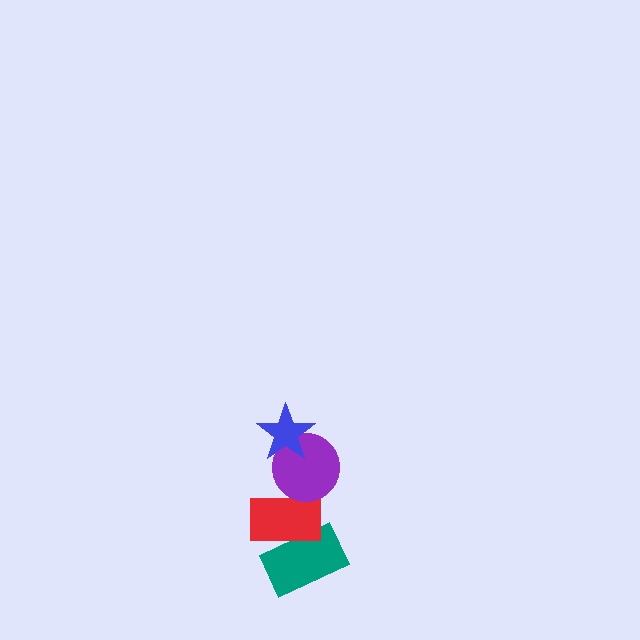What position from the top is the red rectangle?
The red rectangle is 3rd from the top.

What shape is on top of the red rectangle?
The purple circle is on top of the red rectangle.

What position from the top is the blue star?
The blue star is 1st from the top.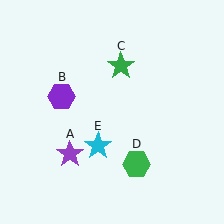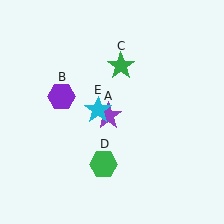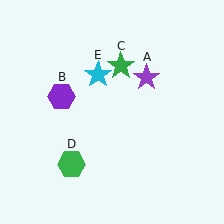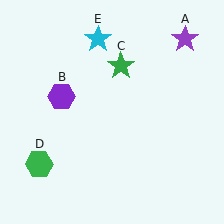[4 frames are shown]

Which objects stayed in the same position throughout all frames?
Purple hexagon (object B) and green star (object C) remained stationary.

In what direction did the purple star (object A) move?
The purple star (object A) moved up and to the right.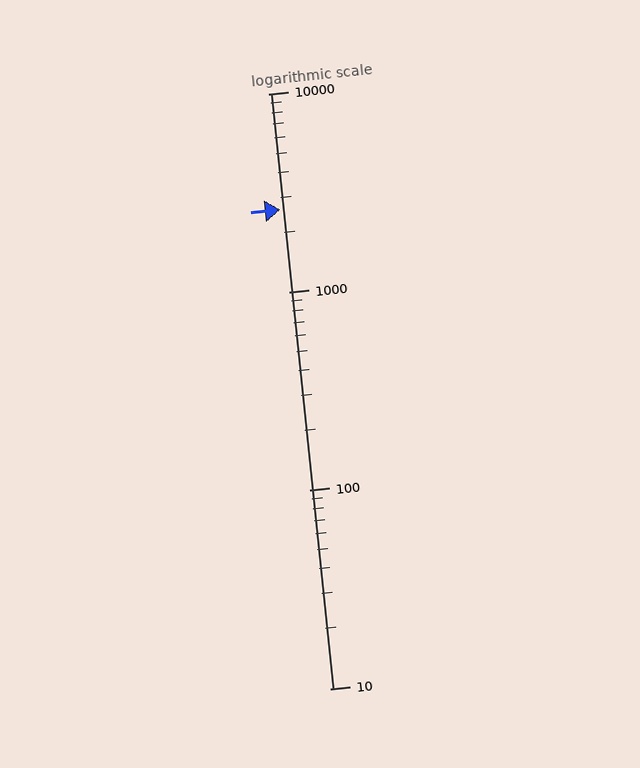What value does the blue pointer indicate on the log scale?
The pointer indicates approximately 2600.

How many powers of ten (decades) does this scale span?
The scale spans 3 decades, from 10 to 10000.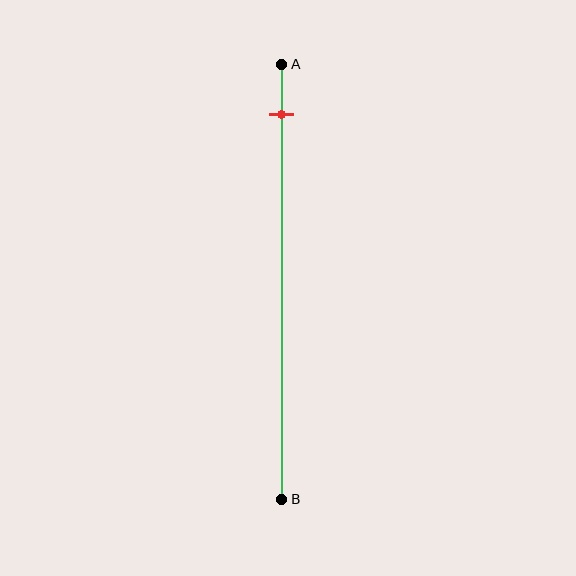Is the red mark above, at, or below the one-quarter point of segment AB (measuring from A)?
The red mark is above the one-quarter point of segment AB.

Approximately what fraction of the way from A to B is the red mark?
The red mark is approximately 10% of the way from A to B.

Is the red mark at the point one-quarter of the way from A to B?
No, the mark is at about 10% from A, not at the 25% one-quarter point.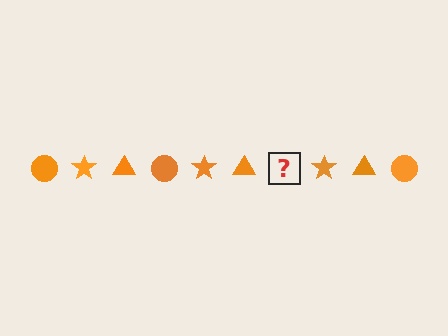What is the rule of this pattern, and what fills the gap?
The rule is that the pattern cycles through circle, star, triangle shapes in orange. The gap should be filled with an orange circle.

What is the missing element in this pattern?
The missing element is an orange circle.